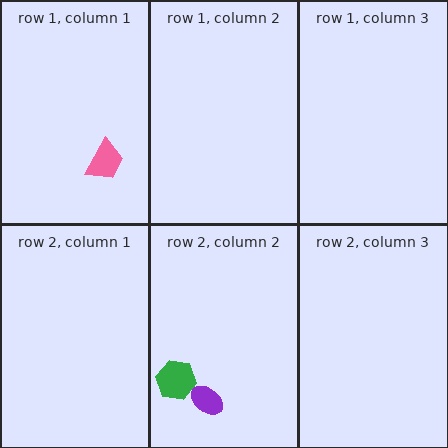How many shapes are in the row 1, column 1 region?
1.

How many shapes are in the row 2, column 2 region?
2.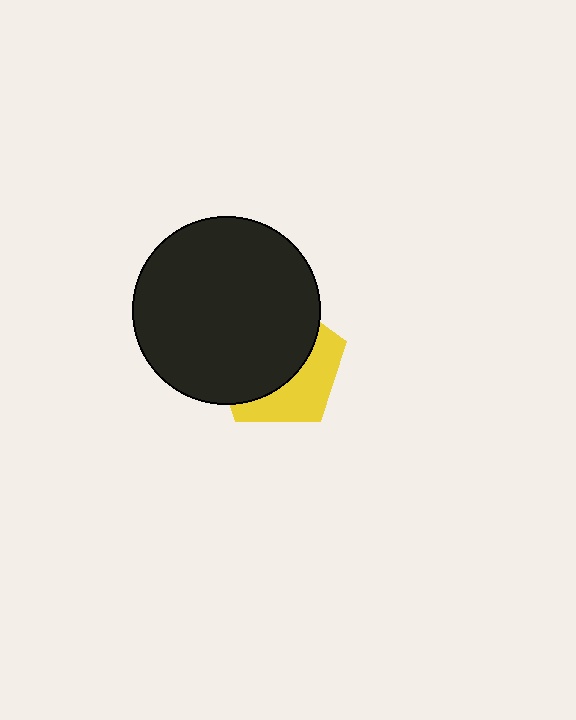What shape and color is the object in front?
The object in front is a black circle.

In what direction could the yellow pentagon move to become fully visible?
The yellow pentagon could move toward the lower-right. That would shift it out from behind the black circle entirely.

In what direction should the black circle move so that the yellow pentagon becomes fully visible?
The black circle should move toward the upper-left. That is the shortest direction to clear the overlap and leave the yellow pentagon fully visible.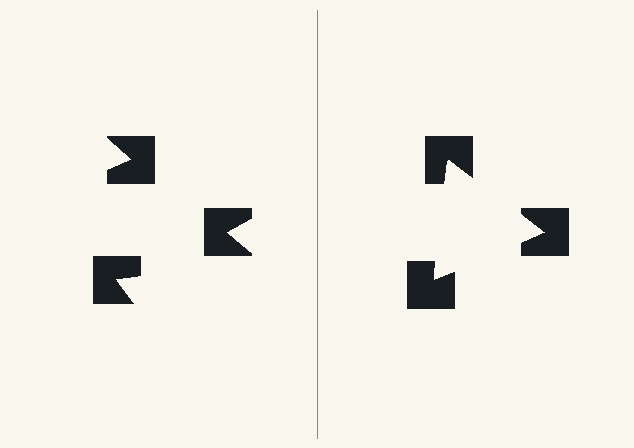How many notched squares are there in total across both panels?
6 — 3 on each side.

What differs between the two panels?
The notched squares are positioned identically on both sides; only the wedge orientations differ. On the right they align to a triangle; on the left they are misaligned.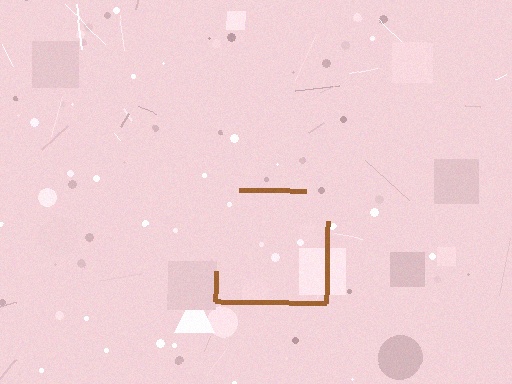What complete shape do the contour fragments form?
The contour fragments form a square.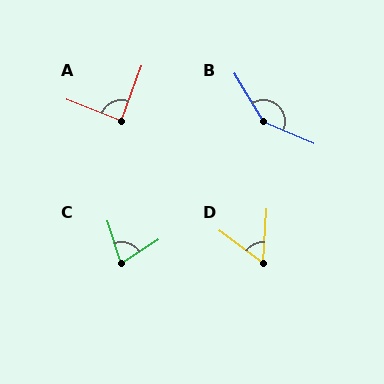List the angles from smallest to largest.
D (57°), C (74°), A (89°), B (145°).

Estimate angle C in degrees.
Approximately 74 degrees.